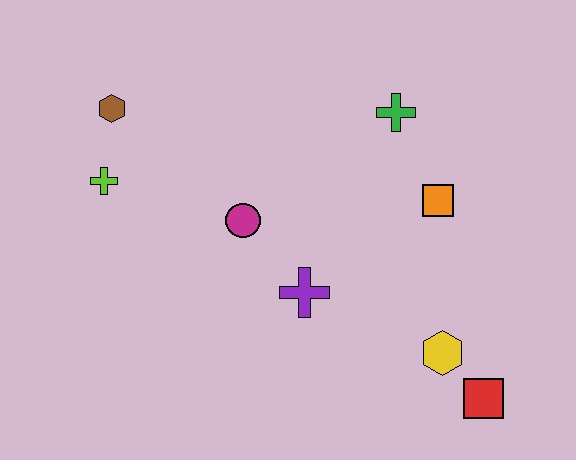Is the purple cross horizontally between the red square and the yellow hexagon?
No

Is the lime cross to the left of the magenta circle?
Yes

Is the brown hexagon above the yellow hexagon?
Yes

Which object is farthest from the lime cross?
The red square is farthest from the lime cross.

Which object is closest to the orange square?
The green cross is closest to the orange square.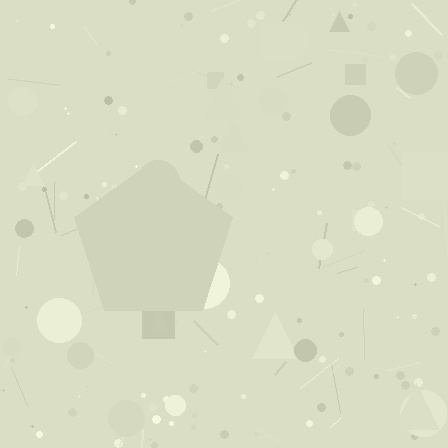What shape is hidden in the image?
A pentagon is hidden in the image.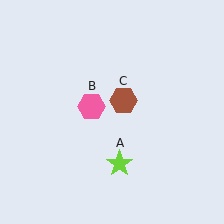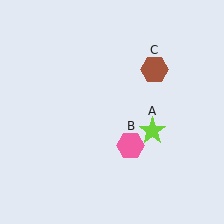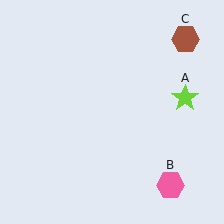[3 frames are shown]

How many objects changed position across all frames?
3 objects changed position: lime star (object A), pink hexagon (object B), brown hexagon (object C).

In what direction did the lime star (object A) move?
The lime star (object A) moved up and to the right.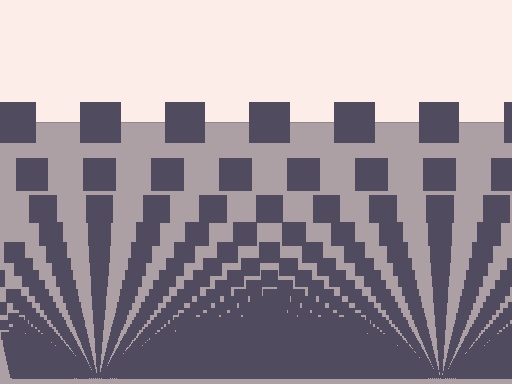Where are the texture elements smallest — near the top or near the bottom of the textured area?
Near the bottom.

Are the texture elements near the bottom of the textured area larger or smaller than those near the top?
Smaller. The gradient is inverted — elements near the bottom are smaller and denser.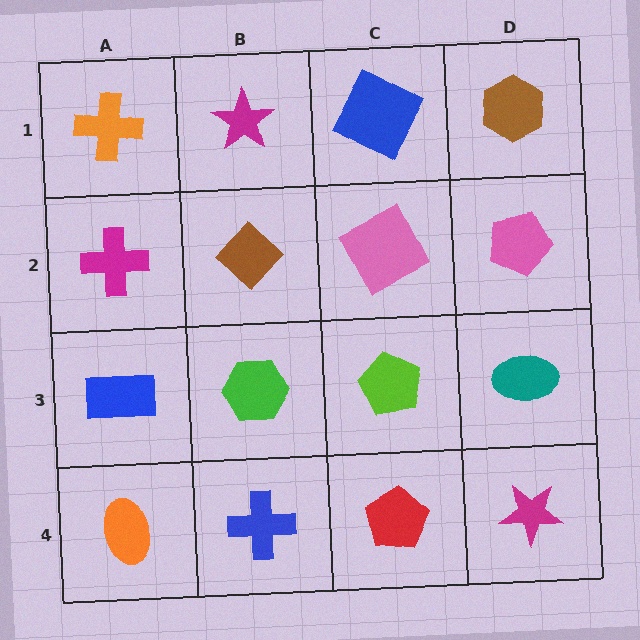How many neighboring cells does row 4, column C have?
3.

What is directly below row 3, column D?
A magenta star.